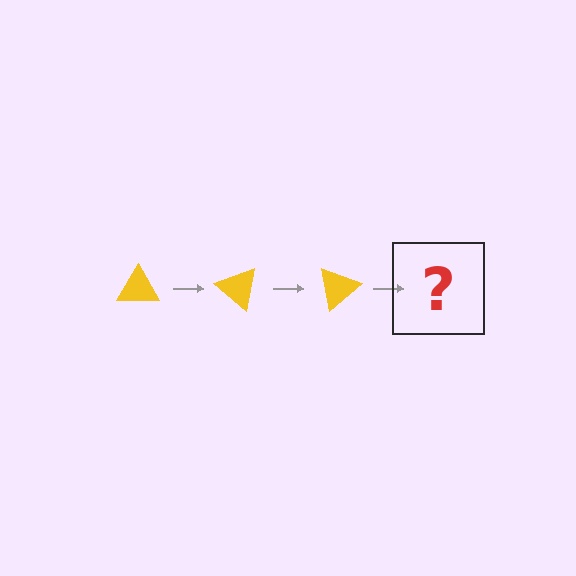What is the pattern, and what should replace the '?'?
The pattern is that the triangle rotates 40 degrees each step. The '?' should be a yellow triangle rotated 120 degrees.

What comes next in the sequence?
The next element should be a yellow triangle rotated 120 degrees.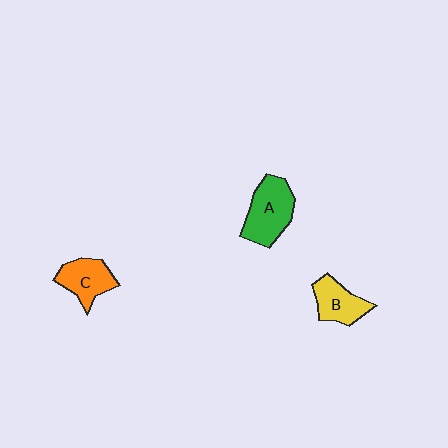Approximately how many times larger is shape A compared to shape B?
Approximately 1.4 times.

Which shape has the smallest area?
Shape B (yellow).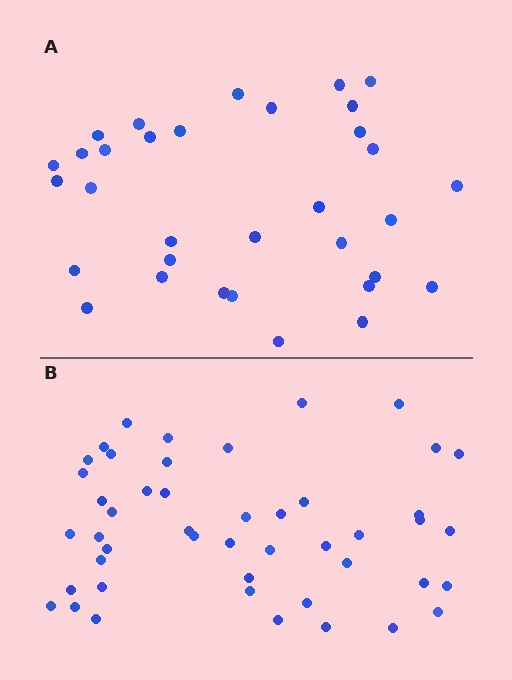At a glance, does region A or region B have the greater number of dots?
Region B (the bottom region) has more dots.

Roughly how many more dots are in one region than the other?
Region B has approximately 15 more dots than region A.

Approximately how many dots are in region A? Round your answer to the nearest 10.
About 30 dots. (The exact count is 33, which rounds to 30.)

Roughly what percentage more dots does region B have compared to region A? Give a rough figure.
About 40% more.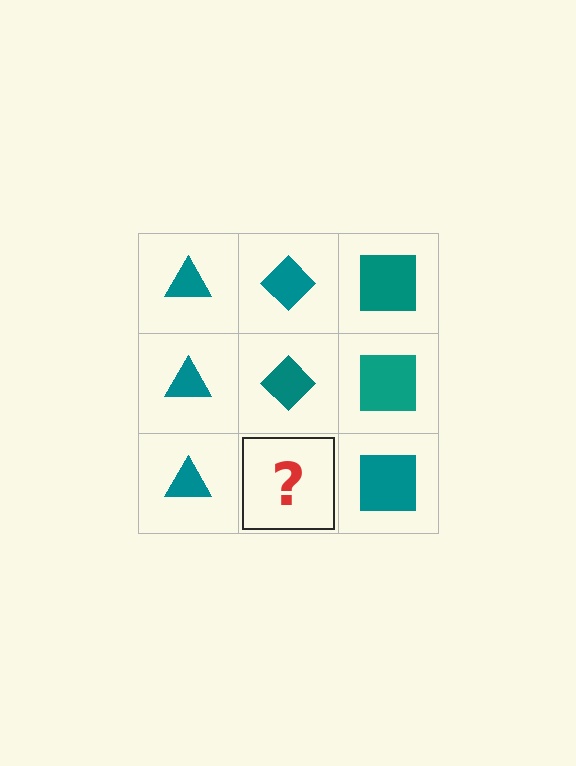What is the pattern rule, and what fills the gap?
The rule is that each column has a consistent shape. The gap should be filled with a teal diamond.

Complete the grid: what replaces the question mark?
The question mark should be replaced with a teal diamond.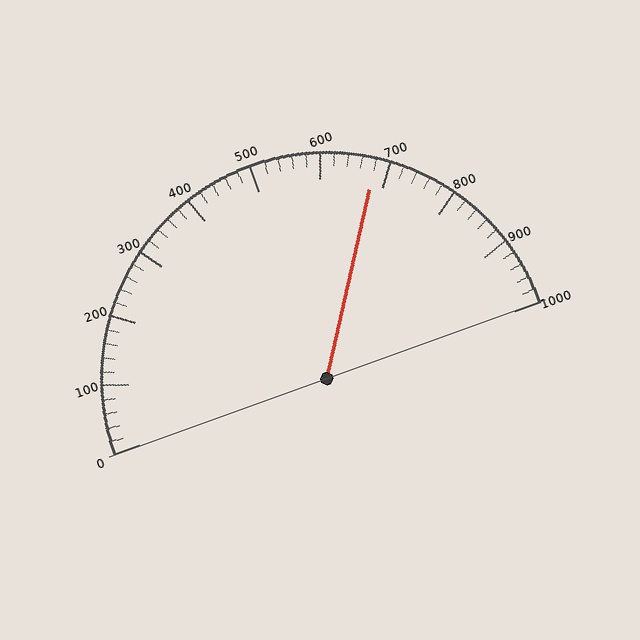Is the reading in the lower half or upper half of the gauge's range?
The reading is in the upper half of the range (0 to 1000).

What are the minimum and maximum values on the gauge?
The gauge ranges from 0 to 1000.